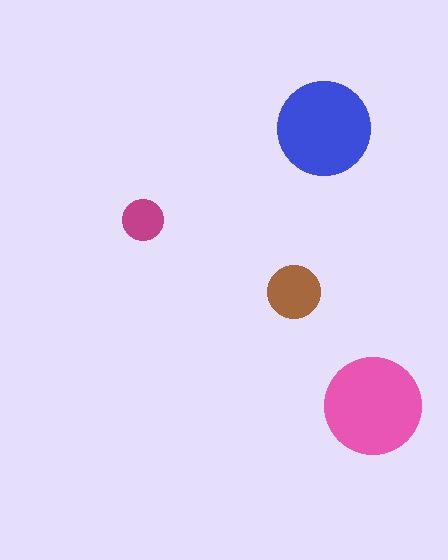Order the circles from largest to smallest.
the pink one, the blue one, the brown one, the magenta one.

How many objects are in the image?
There are 4 objects in the image.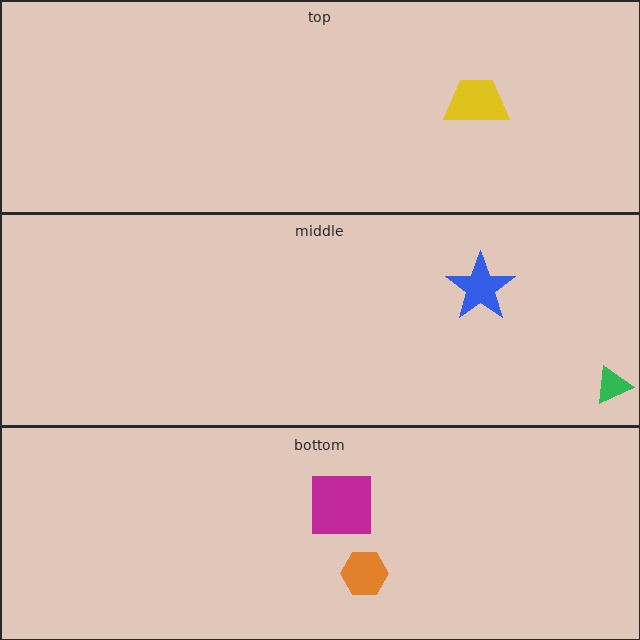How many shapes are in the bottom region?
2.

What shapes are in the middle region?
The green triangle, the blue star.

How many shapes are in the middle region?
2.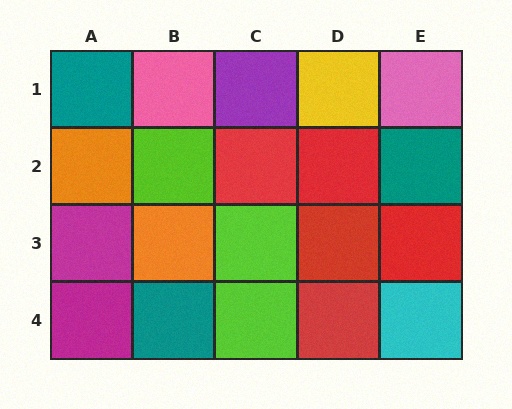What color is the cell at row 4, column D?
Red.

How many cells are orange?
2 cells are orange.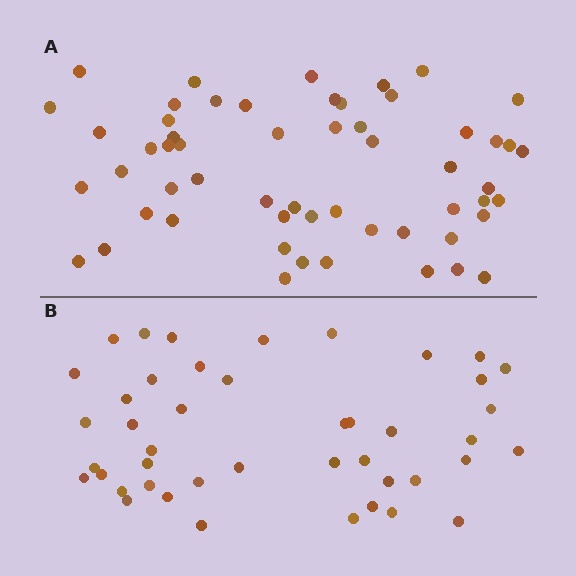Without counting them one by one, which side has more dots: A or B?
Region A (the top region) has more dots.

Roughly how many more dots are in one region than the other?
Region A has roughly 12 or so more dots than region B.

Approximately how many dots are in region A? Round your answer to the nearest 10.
About 60 dots. (The exact count is 56, which rounds to 60.)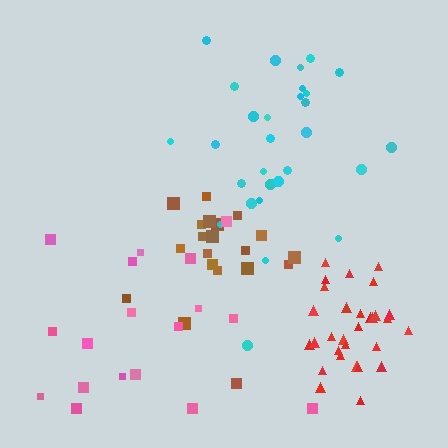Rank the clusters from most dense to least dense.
red, brown, cyan, pink.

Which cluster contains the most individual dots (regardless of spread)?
Red (31).